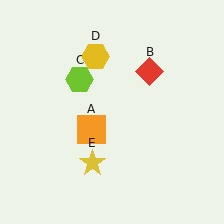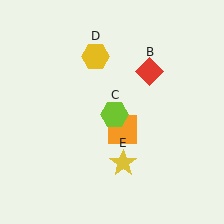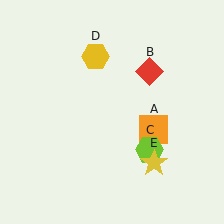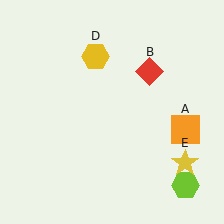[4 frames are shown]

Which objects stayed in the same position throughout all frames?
Red diamond (object B) and yellow hexagon (object D) remained stationary.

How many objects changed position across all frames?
3 objects changed position: orange square (object A), lime hexagon (object C), yellow star (object E).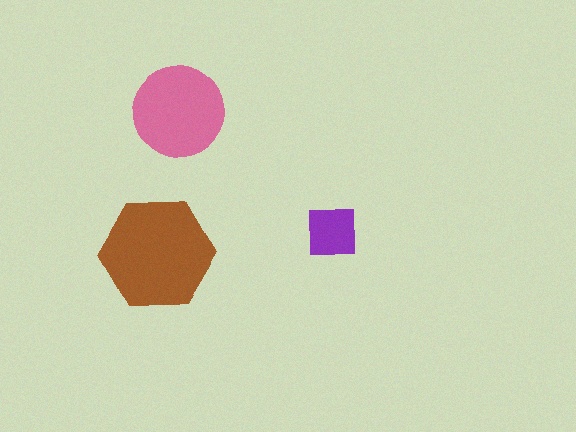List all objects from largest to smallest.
The brown hexagon, the pink circle, the purple square.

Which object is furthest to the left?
The brown hexagon is leftmost.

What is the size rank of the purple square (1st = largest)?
3rd.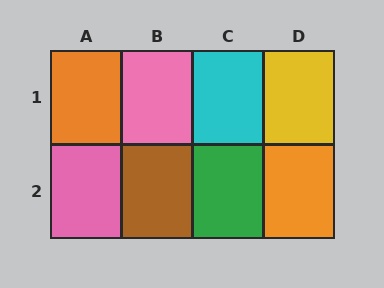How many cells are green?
1 cell is green.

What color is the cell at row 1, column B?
Pink.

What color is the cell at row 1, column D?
Yellow.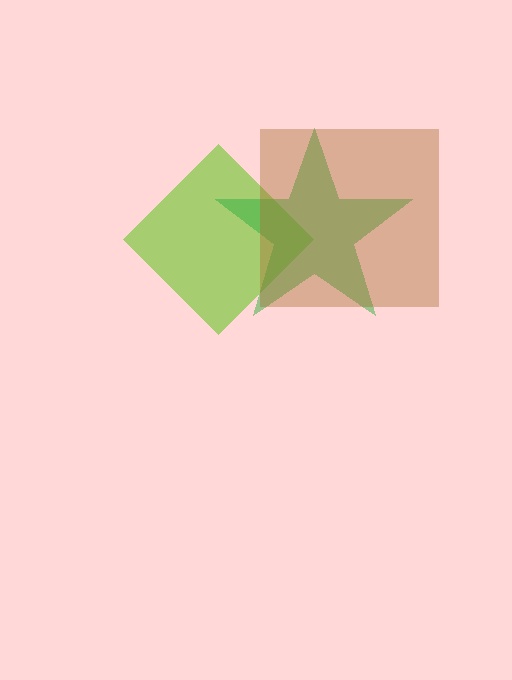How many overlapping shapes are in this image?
There are 3 overlapping shapes in the image.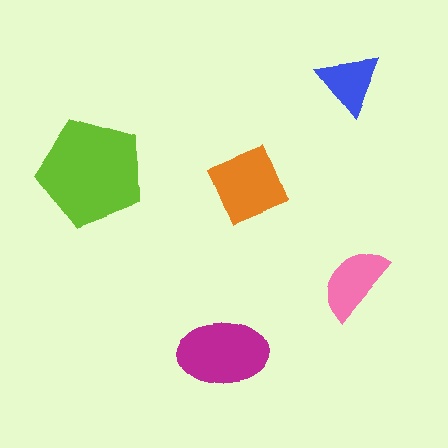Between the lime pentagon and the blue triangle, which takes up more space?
The lime pentagon.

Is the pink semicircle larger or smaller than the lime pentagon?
Smaller.